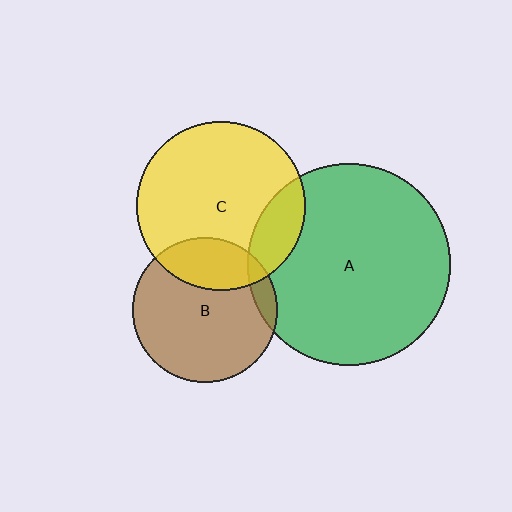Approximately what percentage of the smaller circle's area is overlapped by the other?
Approximately 25%.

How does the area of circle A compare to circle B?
Approximately 1.9 times.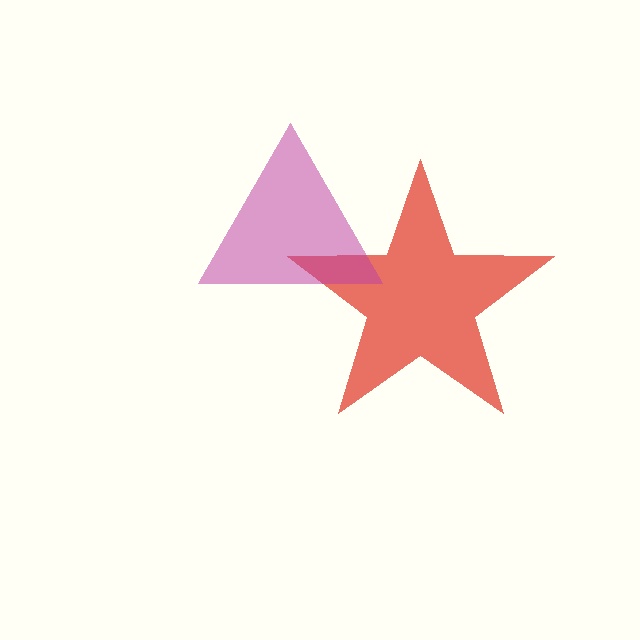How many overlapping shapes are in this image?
There are 2 overlapping shapes in the image.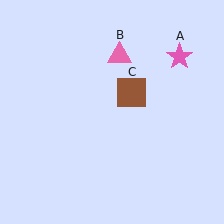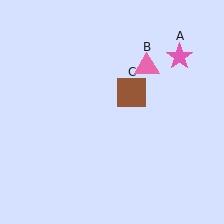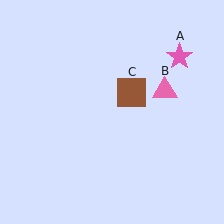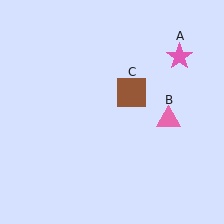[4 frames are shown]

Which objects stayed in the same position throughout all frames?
Pink star (object A) and brown square (object C) remained stationary.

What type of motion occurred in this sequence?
The pink triangle (object B) rotated clockwise around the center of the scene.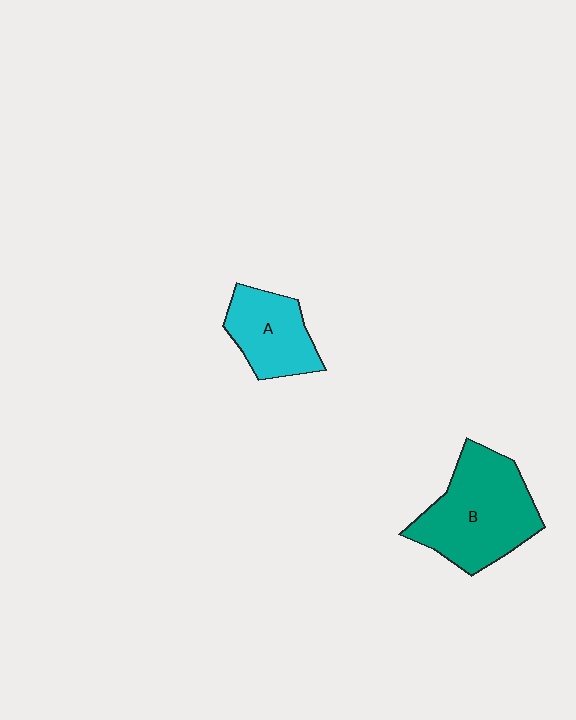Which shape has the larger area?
Shape B (teal).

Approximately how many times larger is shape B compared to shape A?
Approximately 1.7 times.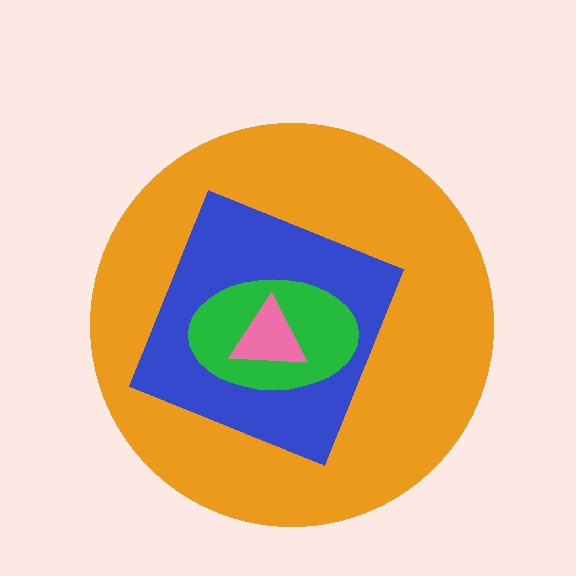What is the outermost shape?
The orange circle.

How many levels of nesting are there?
4.